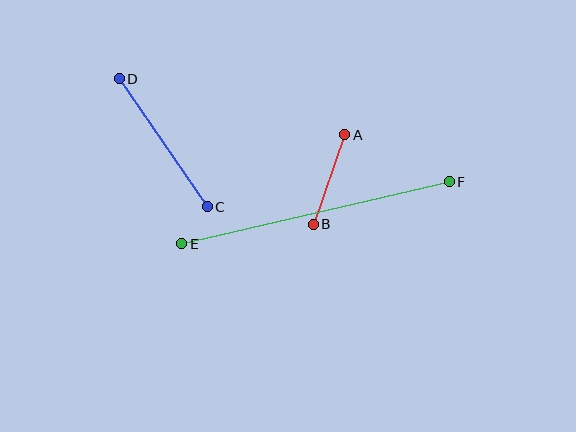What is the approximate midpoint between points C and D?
The midpoint is at approximately (163, 143) pixels.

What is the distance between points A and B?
The distance is approximately 95 pixels.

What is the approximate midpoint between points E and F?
The midpoint is at approximately (315, 213) pixels.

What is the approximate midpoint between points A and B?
The midpoint is at approximately (329, 180) pixels.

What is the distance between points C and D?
The distance is approximately 155 pixels.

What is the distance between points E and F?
The distance is approximately 274 pixels.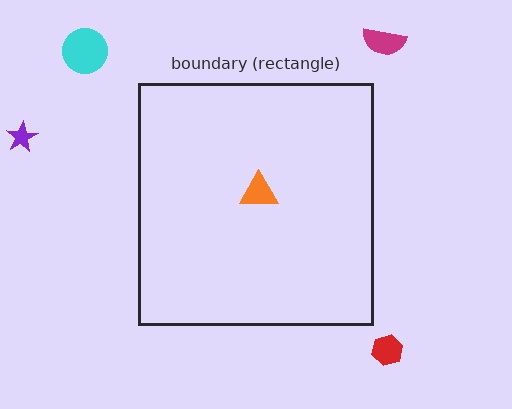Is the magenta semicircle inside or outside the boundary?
Outside.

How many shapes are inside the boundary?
1 inside, 4 outside.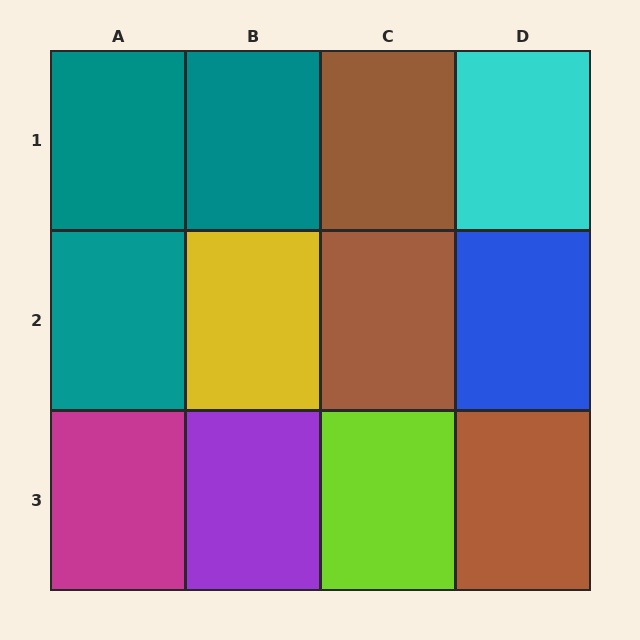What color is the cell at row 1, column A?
Teal.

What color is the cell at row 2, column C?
Brown.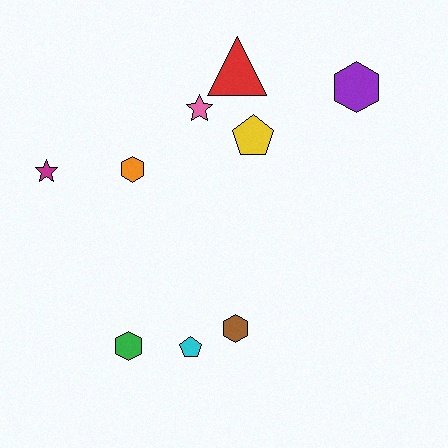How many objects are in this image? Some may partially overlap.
There are 9 objects.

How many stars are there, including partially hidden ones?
There are 2 stars.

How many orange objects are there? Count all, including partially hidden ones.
There is 1 orange object.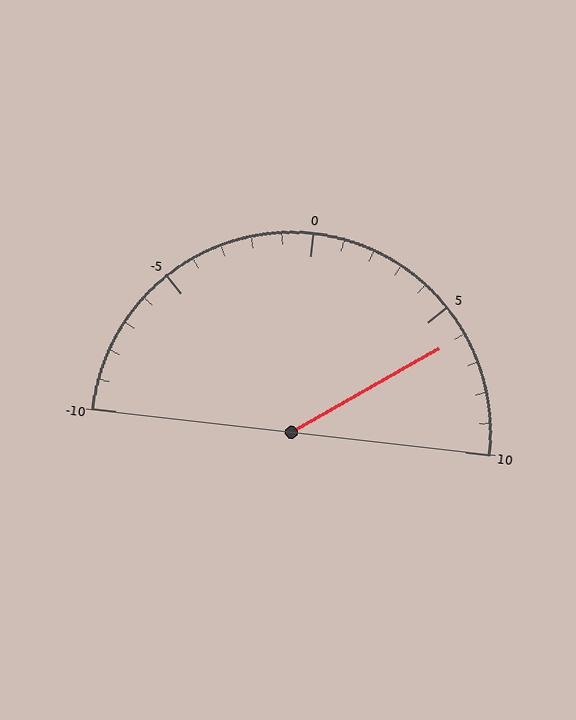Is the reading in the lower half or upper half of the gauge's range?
The reading is in the upper half of the range (-10 to 10).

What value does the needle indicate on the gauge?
The needle indicates approximately 6.